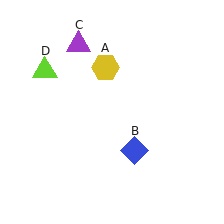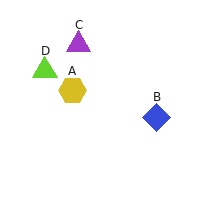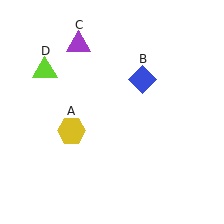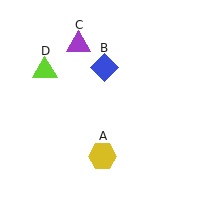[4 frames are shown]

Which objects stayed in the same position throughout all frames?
Purple triangle (object C) and lime triangle (object D) remained stationary.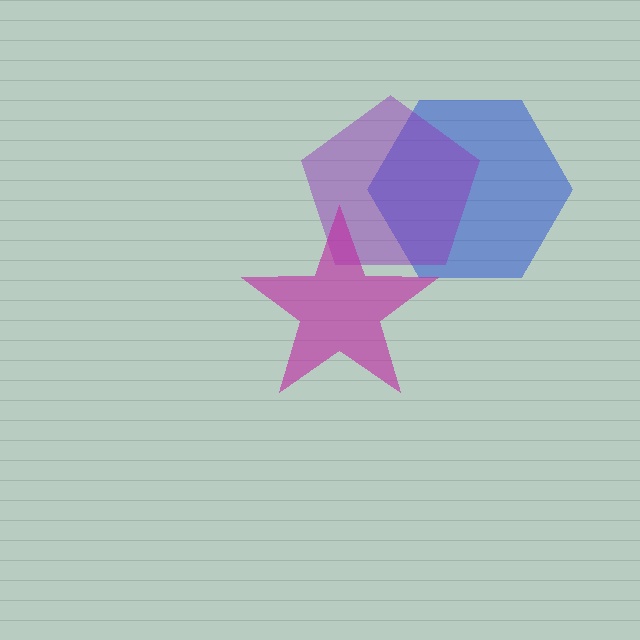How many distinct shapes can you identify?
There are 3 distinct shapes: a blue hexagon, a purple pentagon, a magenta star.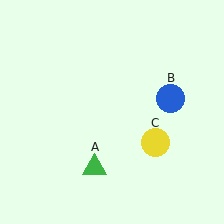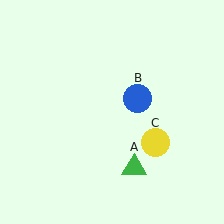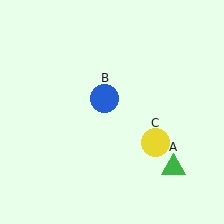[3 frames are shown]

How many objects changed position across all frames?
2 objects changed position: green triangle (object A), blue circle (object B).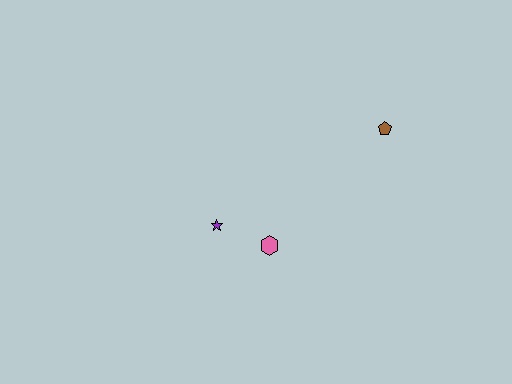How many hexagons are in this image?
There is 1 hexagon.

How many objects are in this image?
There are 3 objects.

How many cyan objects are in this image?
There are no cyan objects.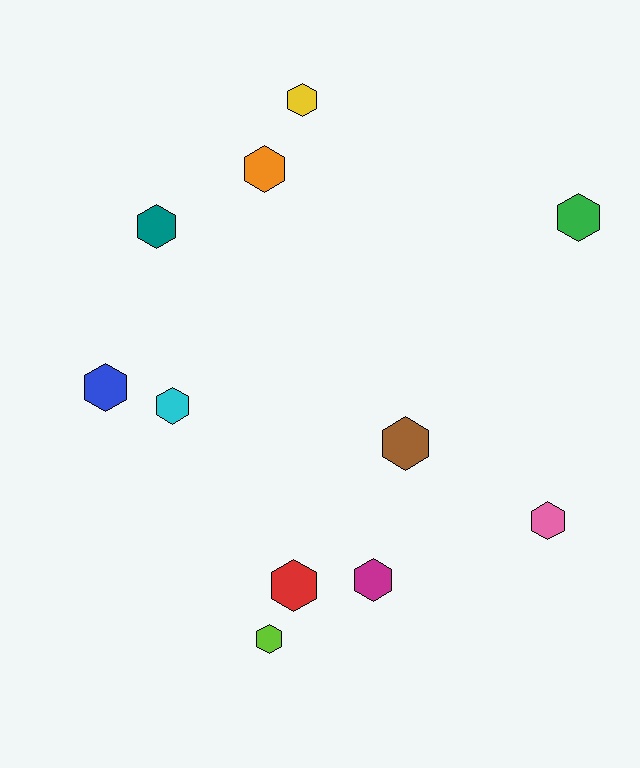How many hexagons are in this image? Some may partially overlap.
There are 11 hexagons.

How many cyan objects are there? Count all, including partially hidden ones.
There is 1 cyan object.